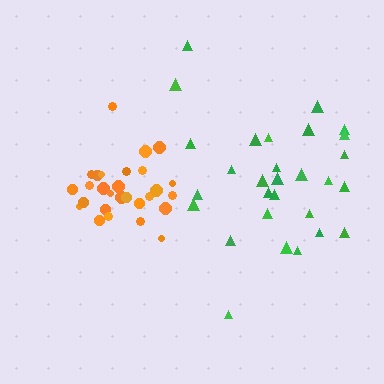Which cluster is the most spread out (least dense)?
Green.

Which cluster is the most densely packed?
Orange.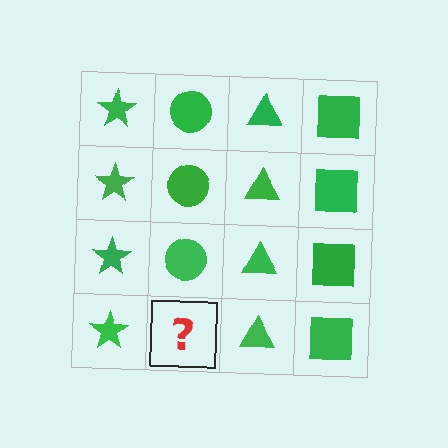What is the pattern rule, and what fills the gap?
The rule is that each column has a consistent shape. The gap should be filled with a green circle.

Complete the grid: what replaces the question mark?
The question mark should be replaced with a green circle.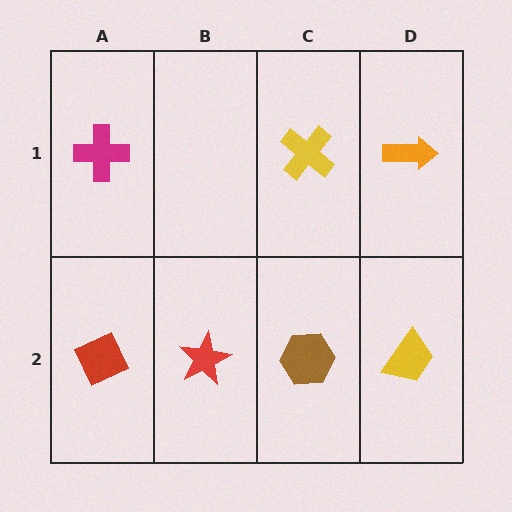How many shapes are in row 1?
3 shapes.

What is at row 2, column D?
A yellow trapezoid.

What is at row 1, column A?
A magenta cross.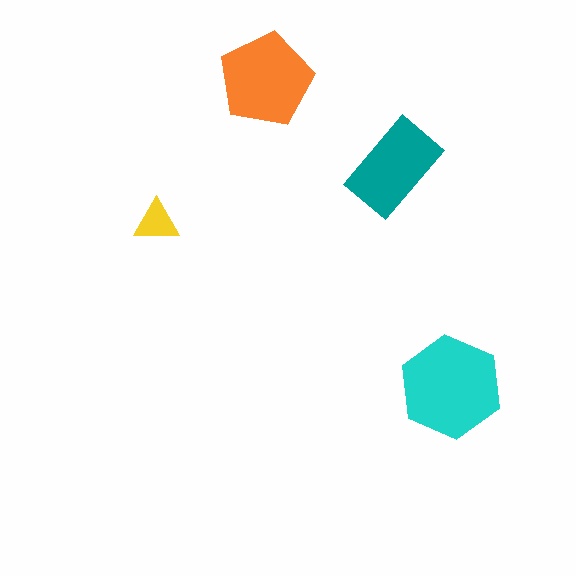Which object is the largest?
The cyan hexagon.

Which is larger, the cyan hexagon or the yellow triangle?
The cyan hexagon.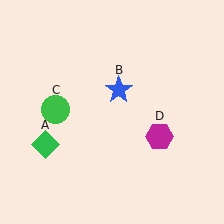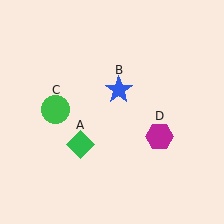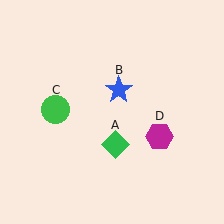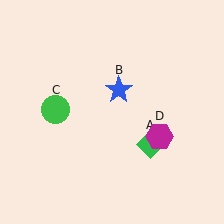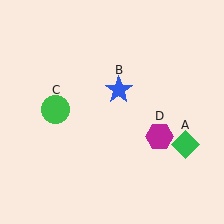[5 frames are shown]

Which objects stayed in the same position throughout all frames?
Blue star (object B) and green circle (object C) and magenta hexagon (object D) remained stationary.